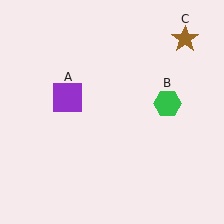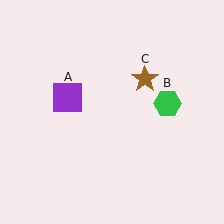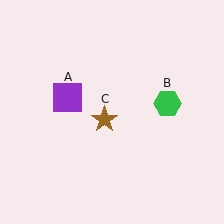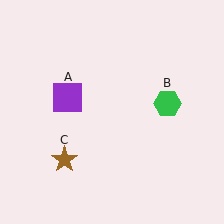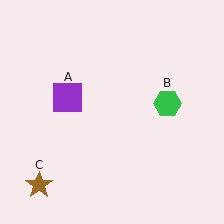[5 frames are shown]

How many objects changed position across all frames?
1 object changed position: brown star (object C).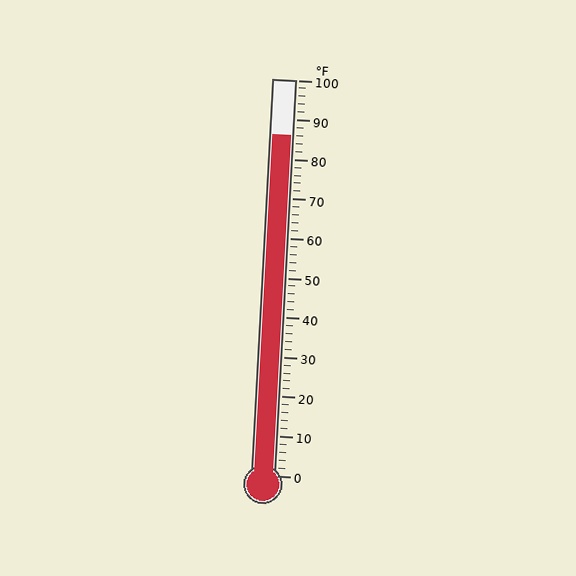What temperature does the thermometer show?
The thermometer shows approximately 86°F.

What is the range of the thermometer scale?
The thermometer scale ranges from 0°F to 100°F.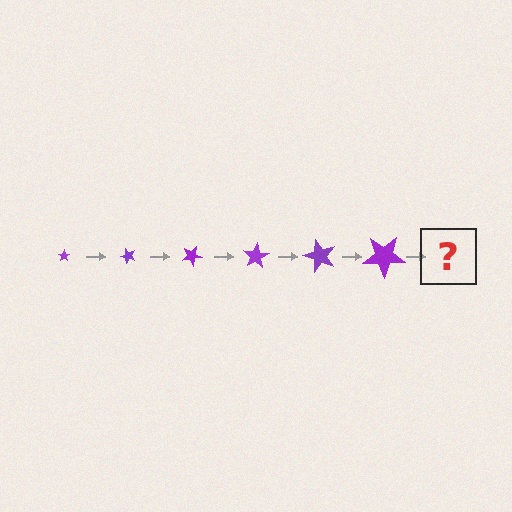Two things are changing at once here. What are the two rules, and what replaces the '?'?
The two rules are that the star grows larger each step and it rotates 50 degrees each step. The '?' should be a star, larger than the previous one and rotated 300 degrees from the start.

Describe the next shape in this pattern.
It should be a star, larger than the previous one and rotated 300 degrees from the start.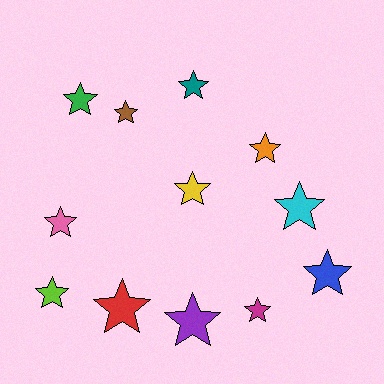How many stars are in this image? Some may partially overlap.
There are 12 stars.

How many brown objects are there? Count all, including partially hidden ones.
There is 1 brown object.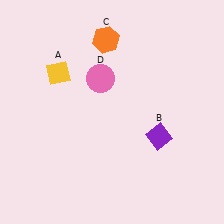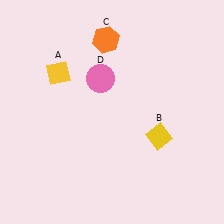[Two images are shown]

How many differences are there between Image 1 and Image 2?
There is 1 difference between the two images.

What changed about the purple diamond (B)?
In Image 1, B is purple. In Image 2, it changed to yellow.